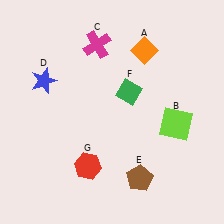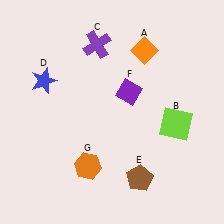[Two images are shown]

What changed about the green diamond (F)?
In Image 1, F is green. In Image 2, it changed to purple.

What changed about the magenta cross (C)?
In Image 1, C is magenta. In Image 2, it changed to purple.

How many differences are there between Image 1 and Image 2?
There are 3 differences between the two images.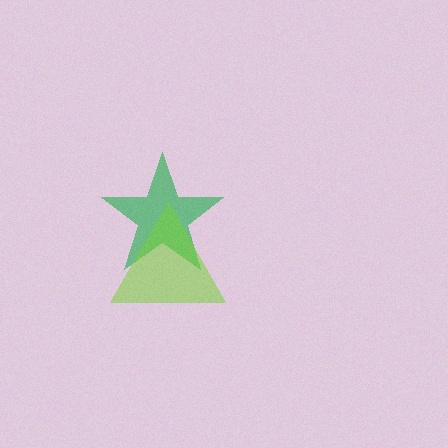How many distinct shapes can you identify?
There are 2 distinct shapes: a green star, a lime triangle.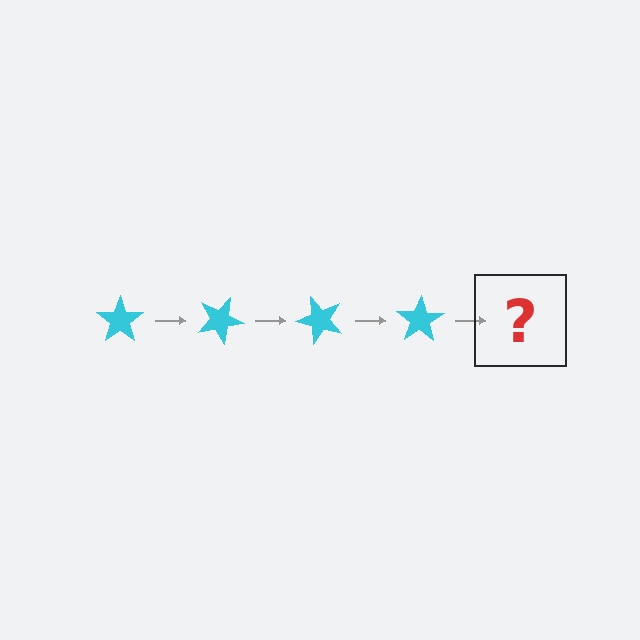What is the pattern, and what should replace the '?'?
The pattern is that the star rotates 25 degrees each step. The '?' should be a cyan star rotated 100 degrees.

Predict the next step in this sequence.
The next step is a cyan star rotated 100 degrees.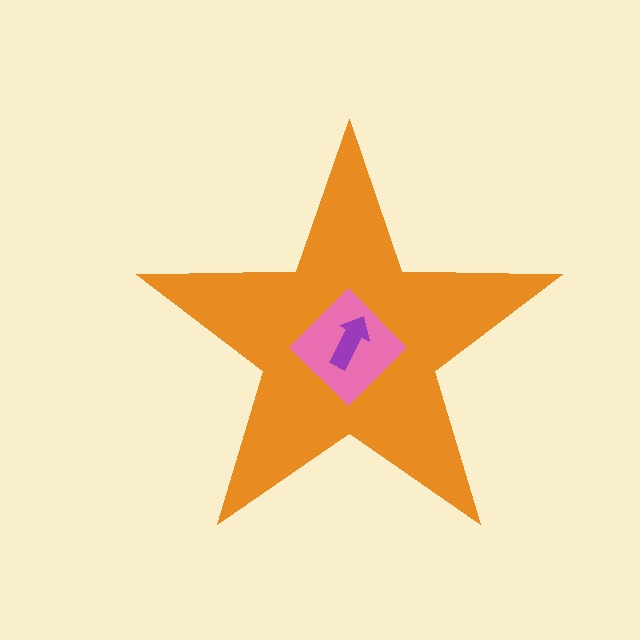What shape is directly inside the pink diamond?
The purple arrow.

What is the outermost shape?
The orange star.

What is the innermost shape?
The purple arrow.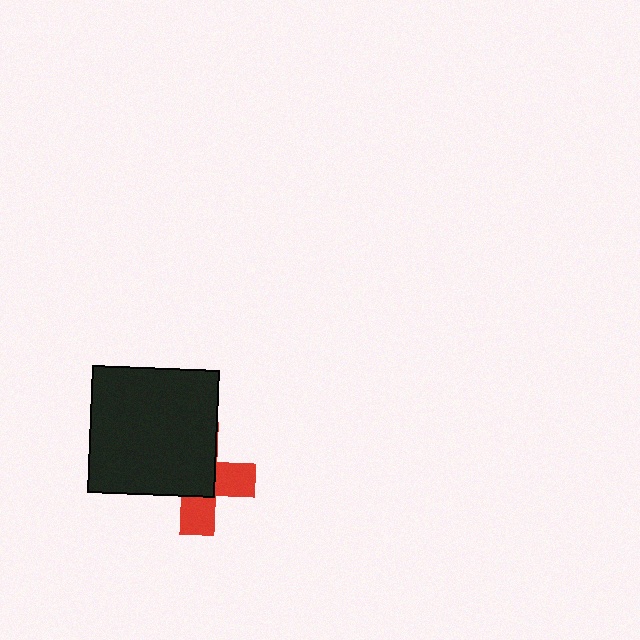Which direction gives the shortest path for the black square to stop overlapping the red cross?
Moving toward the upper-left gives the shortest separation.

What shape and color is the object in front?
The object in front is a black square.